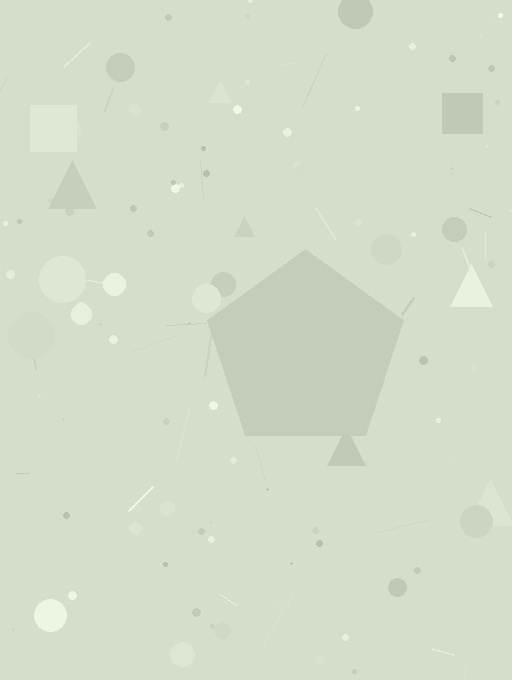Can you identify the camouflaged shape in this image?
The camouflaged shape is a pentagon.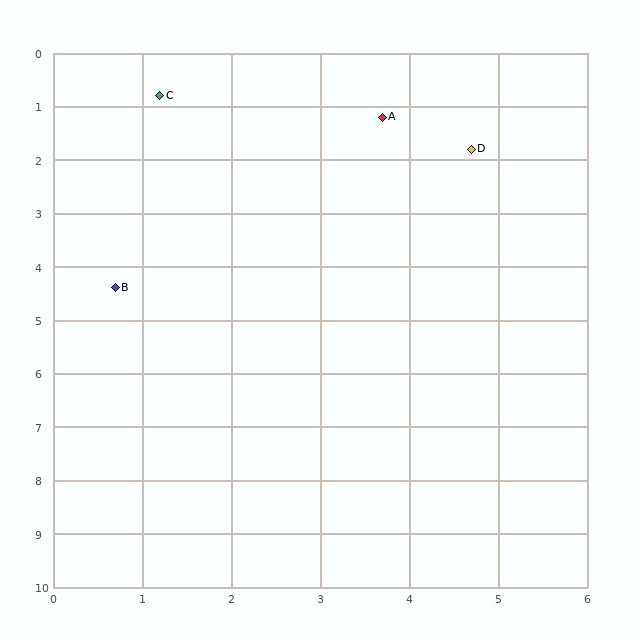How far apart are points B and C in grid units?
Points B and C are about 3.6 grid units apart.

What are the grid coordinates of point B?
Point B is at approximately (0.7, 4.4).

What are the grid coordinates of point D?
Point D is at approximately (4.7, 1.8).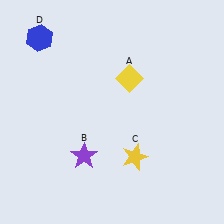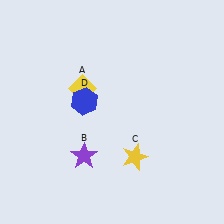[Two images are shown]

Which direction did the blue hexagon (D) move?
The blue hexagon (D) moved down.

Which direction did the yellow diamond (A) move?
The yellow diamond (A) moved left.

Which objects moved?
The objects that moved are: the yellow diamond (A), the blue hexagon (D).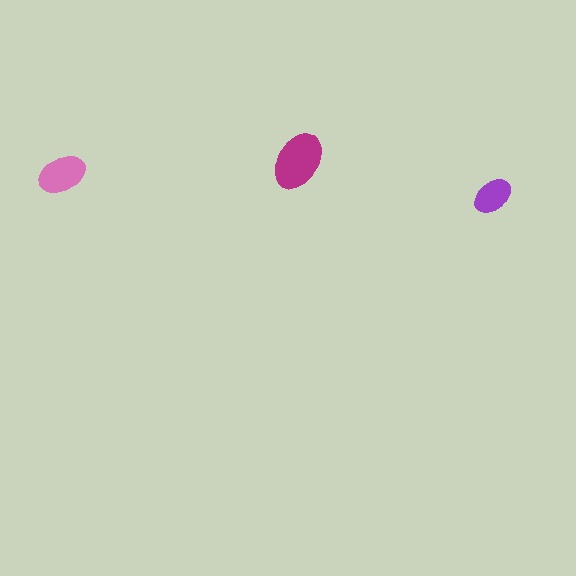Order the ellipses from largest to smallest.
the magenta one, the pink one, the purple one.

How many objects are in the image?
There are 3 objects in the image.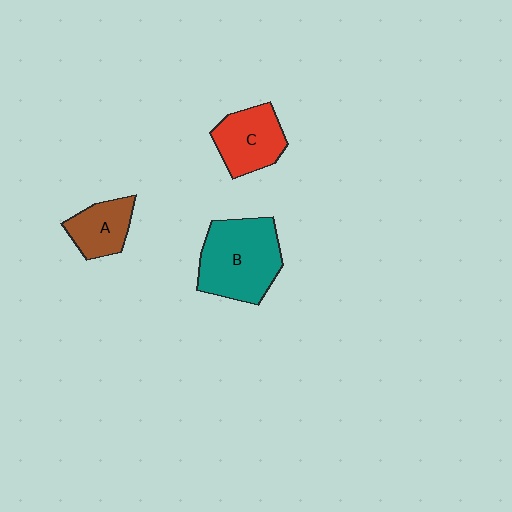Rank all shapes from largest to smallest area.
From largest to smallest: B (teal), C (red), A (brown).